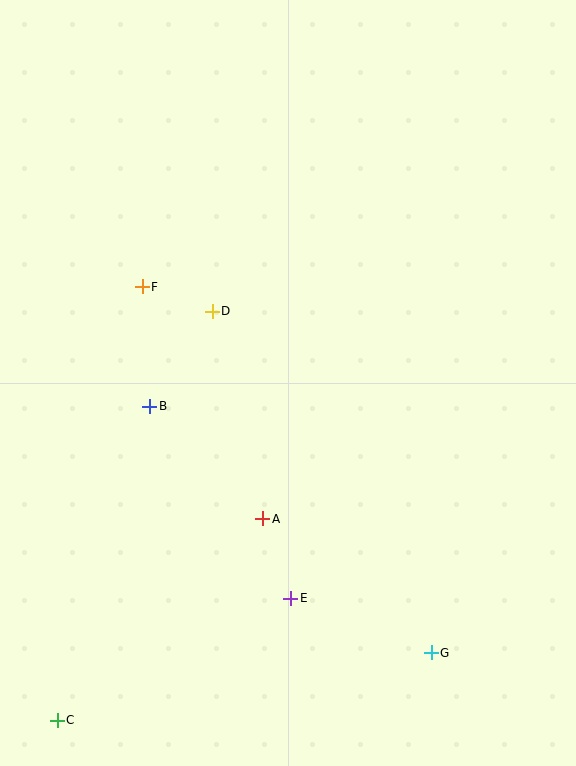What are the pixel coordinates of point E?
Point E is at (291, 598).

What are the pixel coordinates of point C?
Point C is at (57, 720).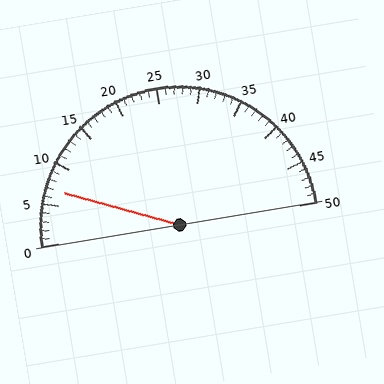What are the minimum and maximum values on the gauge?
The gauge ranges from 0 to 50.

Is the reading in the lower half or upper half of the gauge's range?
The reading is in the lower half of the range (0 to 50).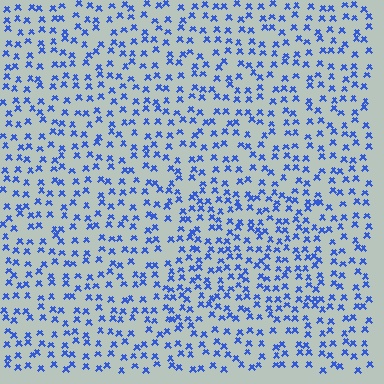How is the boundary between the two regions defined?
The boundary is defined by a change in element density (approximately 1.4x ratio). All elements are the same color, size, and shape.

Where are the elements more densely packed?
The elements are more densely packed inside the rectangle boundary.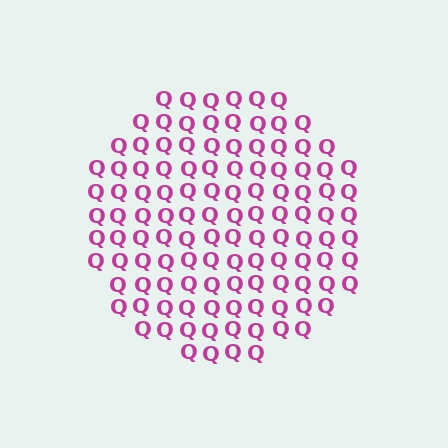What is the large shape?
The large shape is a circle.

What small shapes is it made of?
It is made of small letter Q's.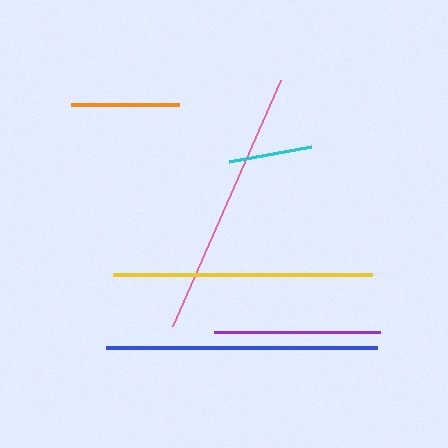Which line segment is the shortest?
The cyan line is the shortest at approximately 84 pixels.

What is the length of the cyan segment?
The cyan segment is approximately 84 pixels long.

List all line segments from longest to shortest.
From longest to shortest: blue, pink, yellow, purple, orange, cyan.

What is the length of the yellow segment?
The yellow segment is approximately 258 pixels long.